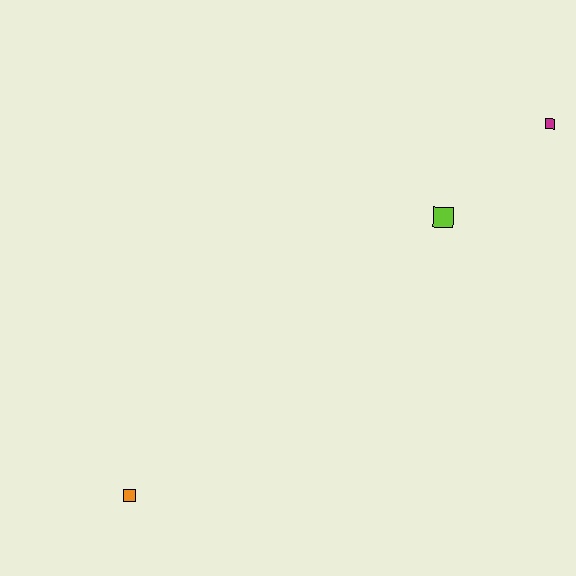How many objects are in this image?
There are 3 objects.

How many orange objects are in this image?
There is 1 orange object.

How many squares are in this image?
There are 3 squares.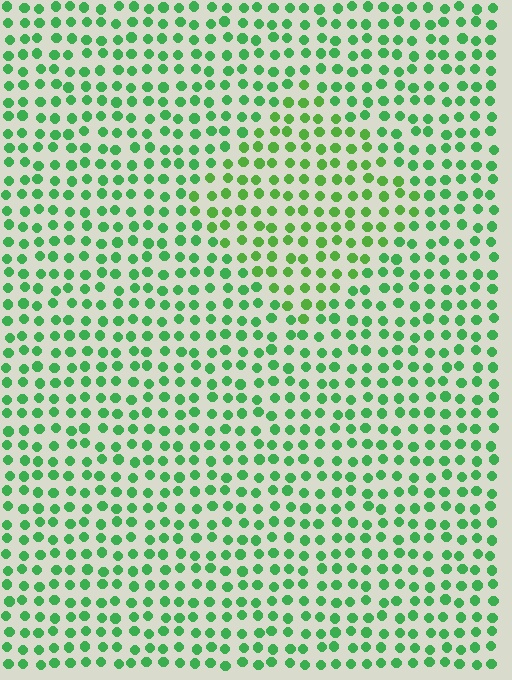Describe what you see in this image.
The image is filled with small green elements in a uniform arrangement. A diamond-shaped region is visible where the elements are tinted to a slightly different hue, forming a subtle color boundary.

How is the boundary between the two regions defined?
The boundary is defined purely by a slight shift in hue (about 23 degrees). Spacing, size, and orientation are identical on both sides.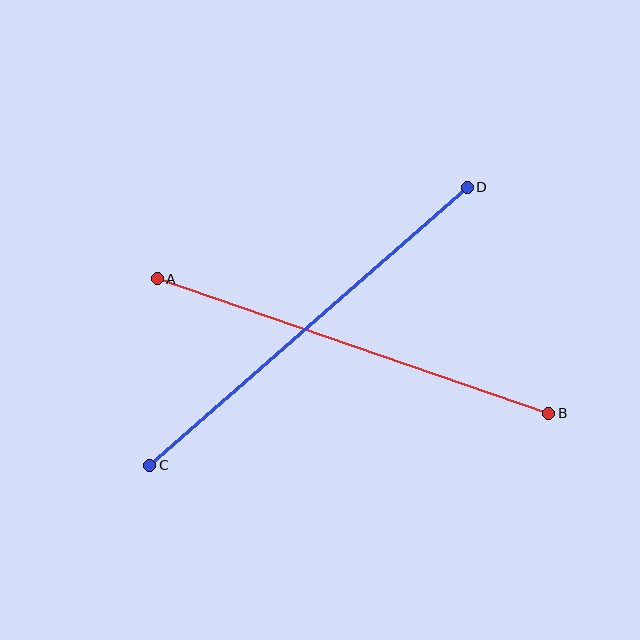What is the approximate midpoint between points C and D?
The midpoint is at approximately (308, 326) pixels.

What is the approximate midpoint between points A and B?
The midpoint is at approximately (353, 346) pixels.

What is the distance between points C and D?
The distance is approximately 422 pixels.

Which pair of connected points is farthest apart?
Points C and D are farthest apart.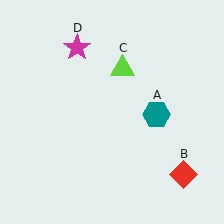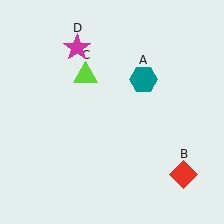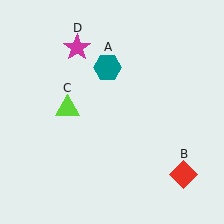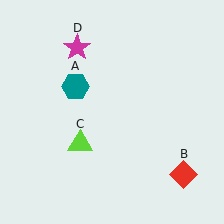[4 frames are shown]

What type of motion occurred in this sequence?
The teal hexagon (object A), lime triangle (object C) rotated counterclockwise around the center of the scene.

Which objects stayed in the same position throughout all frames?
Red diamond (object B) and magenta star (object D) remained stationary.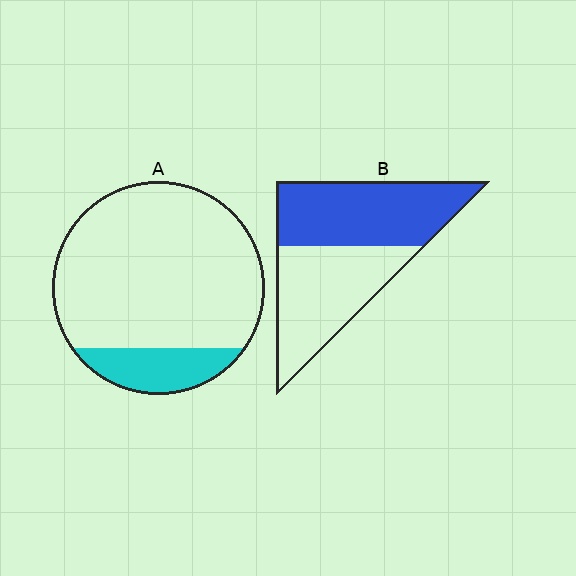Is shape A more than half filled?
No.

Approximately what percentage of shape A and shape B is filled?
A is approximately 15% and B is approximately 50%.